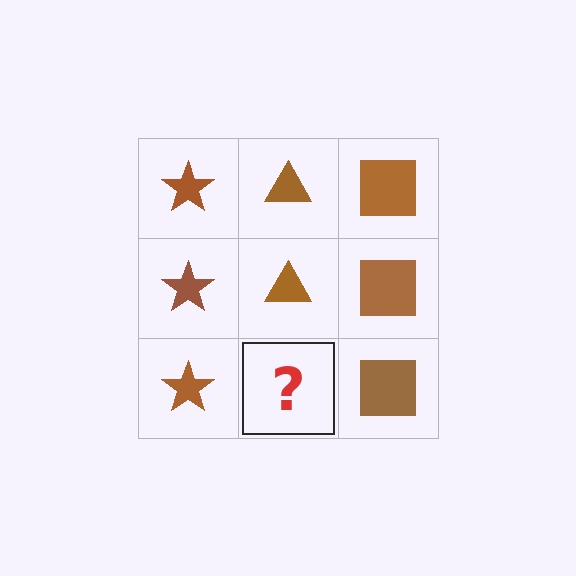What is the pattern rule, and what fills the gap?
The rule is that each column has a consistent shape. The gap should be filled with a brown triangle.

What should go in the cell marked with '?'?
The missing cell should contain a brown triangle.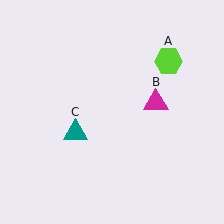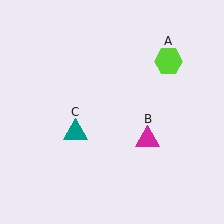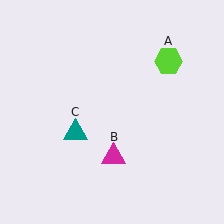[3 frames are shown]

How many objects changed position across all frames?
1 object changed position: magenta triangle (object B).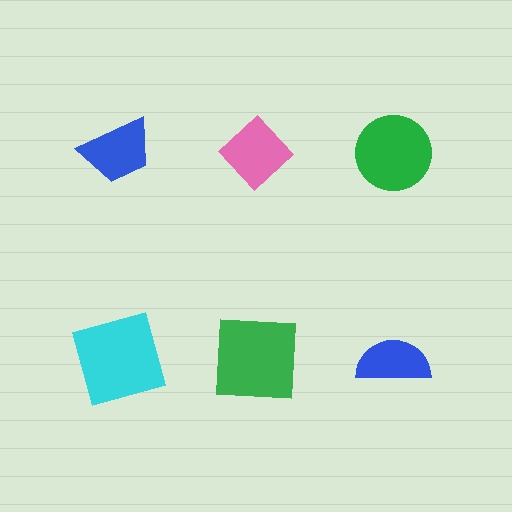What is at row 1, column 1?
A blue trapezoid.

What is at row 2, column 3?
A blue semicircle.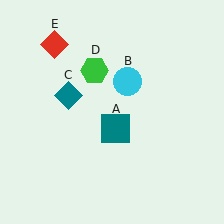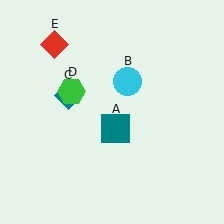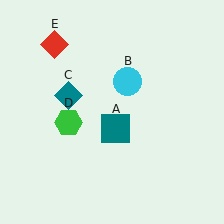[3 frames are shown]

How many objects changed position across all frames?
1 object changed position: green hexagon (object D).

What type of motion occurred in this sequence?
The green hexagon (object D) rotated counterclockwise around the center of the scene.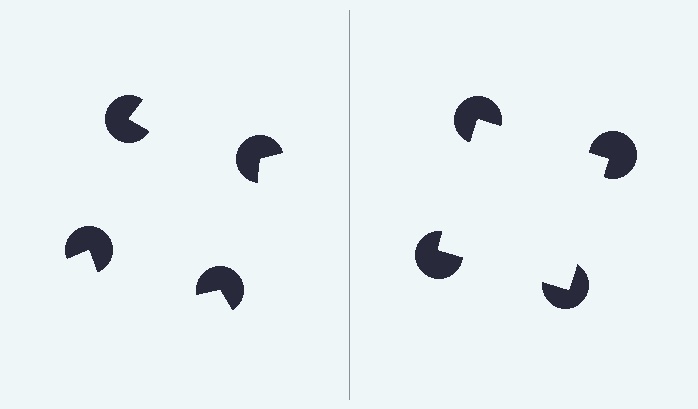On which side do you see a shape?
An illusory square appears on the right side. On the left side the wedge cuts are rotated, so no coherent shape forms.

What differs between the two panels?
The pac-man discs are positioned identically on both sides; only the wedge orientations differ. On the right they align to a square; on the left they are misaligned.